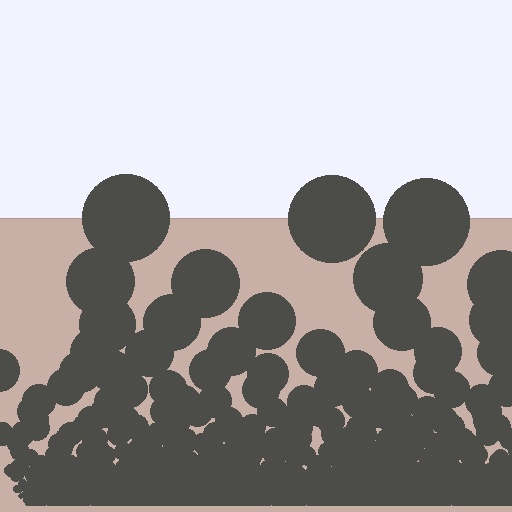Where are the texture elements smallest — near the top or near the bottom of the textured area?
Near the bottom.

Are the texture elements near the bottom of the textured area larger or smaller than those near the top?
Smaller. The gradient is inverted — elements near the bottom are smaller and denser.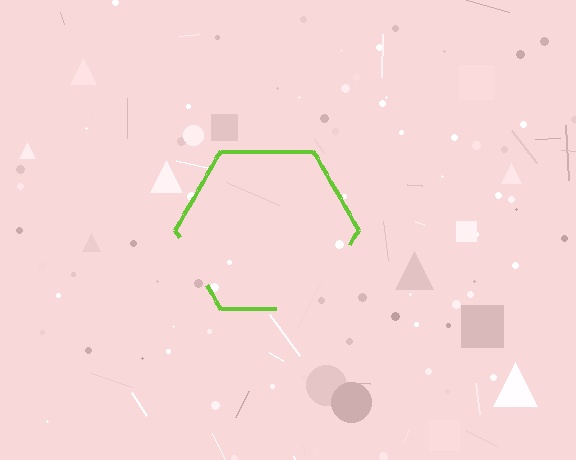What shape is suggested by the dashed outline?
The dashed outline suggests a hexagon.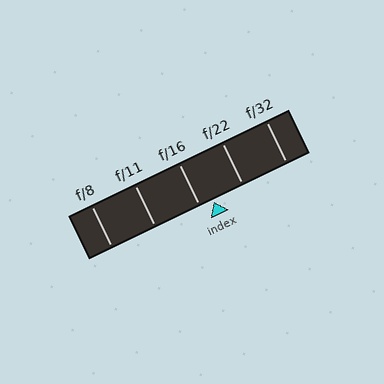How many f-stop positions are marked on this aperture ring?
There are 5 f-stop positions marked.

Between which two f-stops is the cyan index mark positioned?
The index mark is between f/16 and f/22.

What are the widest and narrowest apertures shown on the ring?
The widest aperture shown is f/8 and the narrowest is f/32.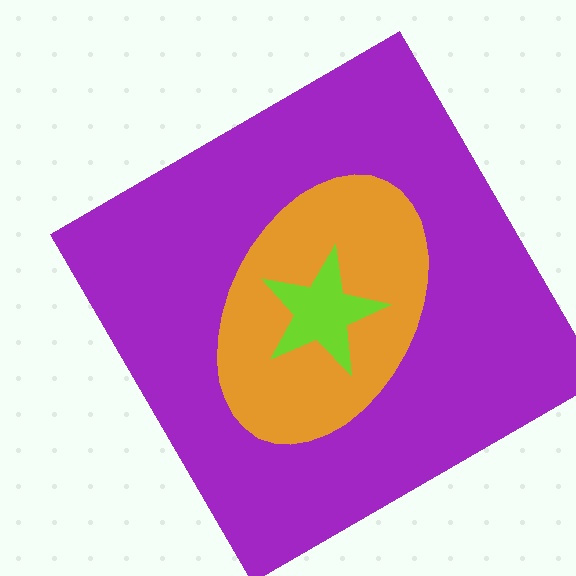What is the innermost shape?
The lime star.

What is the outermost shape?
The purple diamond.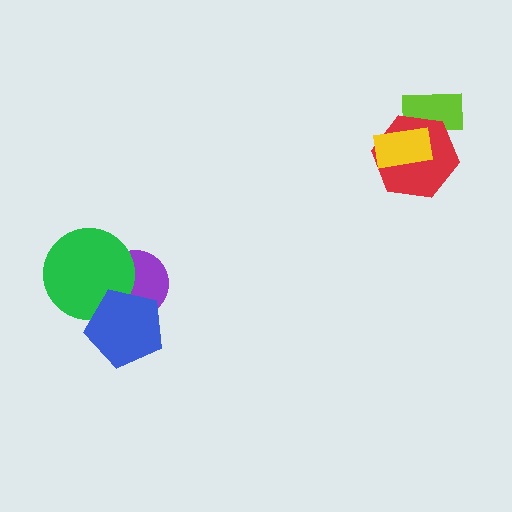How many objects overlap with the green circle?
2 objects overlap with the green circle.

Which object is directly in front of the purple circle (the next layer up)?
The green circle is directly in front of the purple circle.